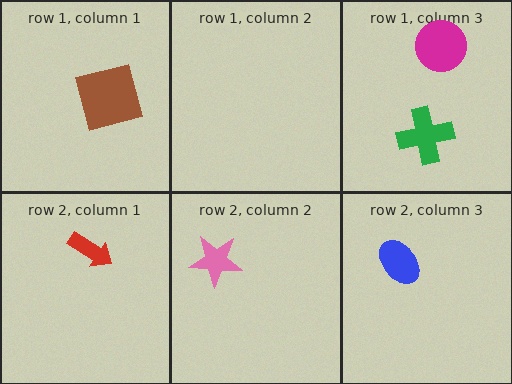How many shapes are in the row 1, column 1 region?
1.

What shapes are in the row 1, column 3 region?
The magenta circle, the green cross.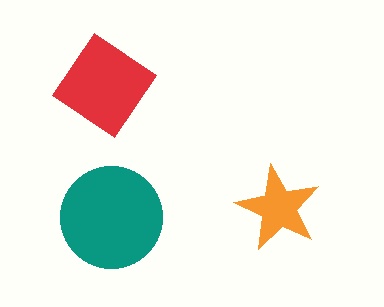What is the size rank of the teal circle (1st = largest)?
1st.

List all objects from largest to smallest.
The teal circle, the red diamond, the orange star.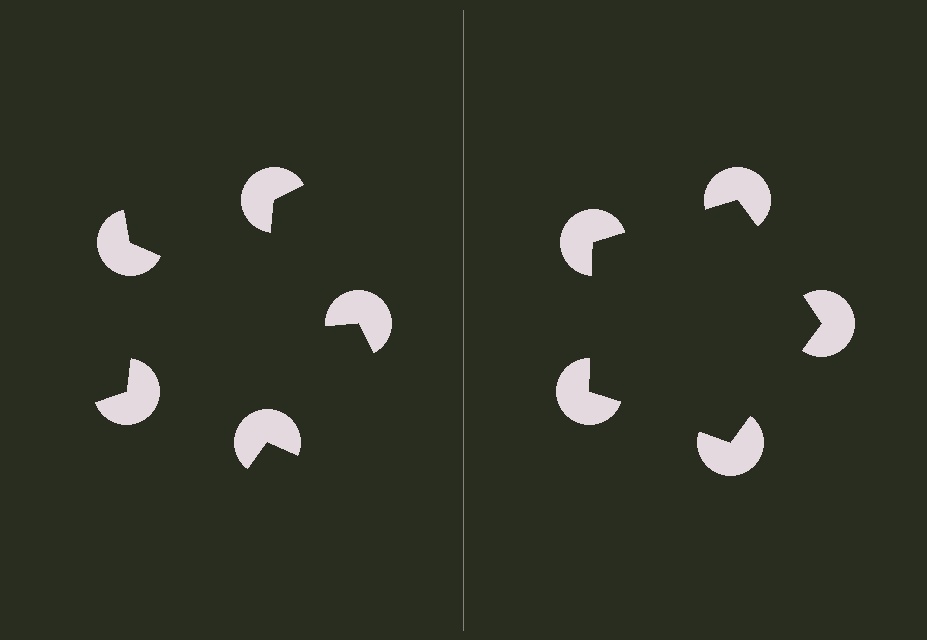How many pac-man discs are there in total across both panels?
10 — 5 on each side.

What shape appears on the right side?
An illusory pentagon.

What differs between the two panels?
The pac-man discs are positioned identically on both sides; only the wedge orientations differ. On the right they align to a pentagon; on the left they are misaligned.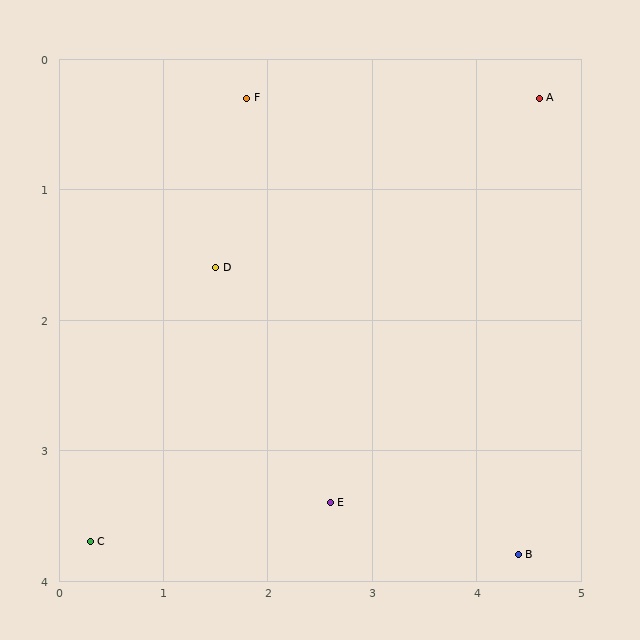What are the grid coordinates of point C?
Point C is at approximately (0.3, 3.7).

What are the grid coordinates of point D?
Point D is at approximately (1.5, 1.6).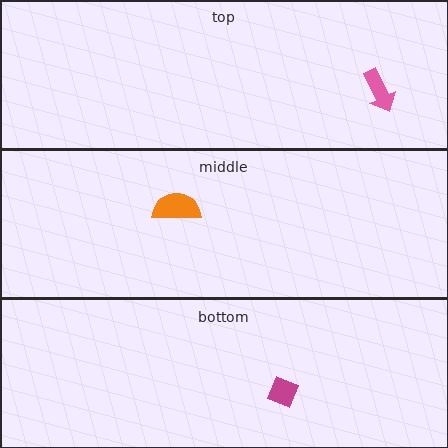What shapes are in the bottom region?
The magenta diamond.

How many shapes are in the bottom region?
1.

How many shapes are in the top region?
1.